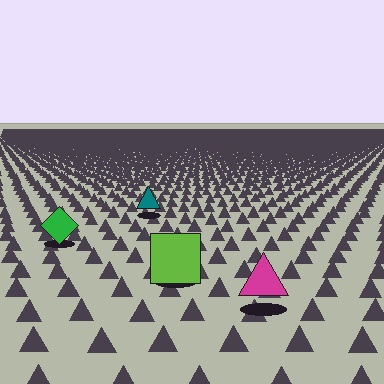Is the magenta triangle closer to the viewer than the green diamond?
Yes. The magenta triangle is closer — you can tell from the texture gradient: the ground texture is coarser near it.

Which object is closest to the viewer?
The magenta triangle is closest. The texture marks near it are larger and more spread out.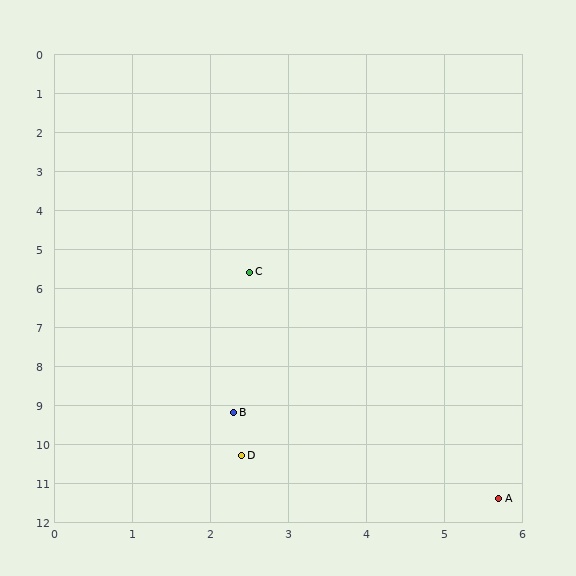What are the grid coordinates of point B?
Point B is at approximately (2.3, 9.2).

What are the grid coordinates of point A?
Point A is at approximately (5.7, 11.4).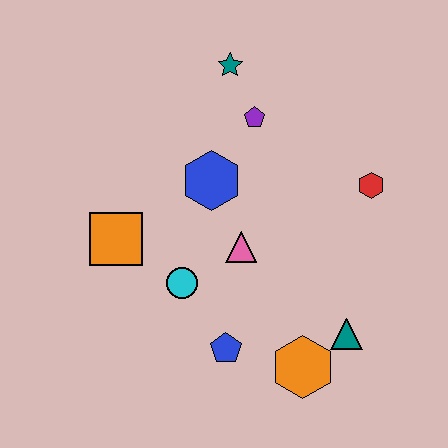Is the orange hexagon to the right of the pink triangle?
Yes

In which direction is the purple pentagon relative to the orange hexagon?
The purple pentagon is above the orange hexagon.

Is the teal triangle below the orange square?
Yes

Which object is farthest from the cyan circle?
The teal star is farthest from the cyan circle.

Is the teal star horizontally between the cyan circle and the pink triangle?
Yes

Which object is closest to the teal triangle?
The orange hexagon is closest to the teal triangle.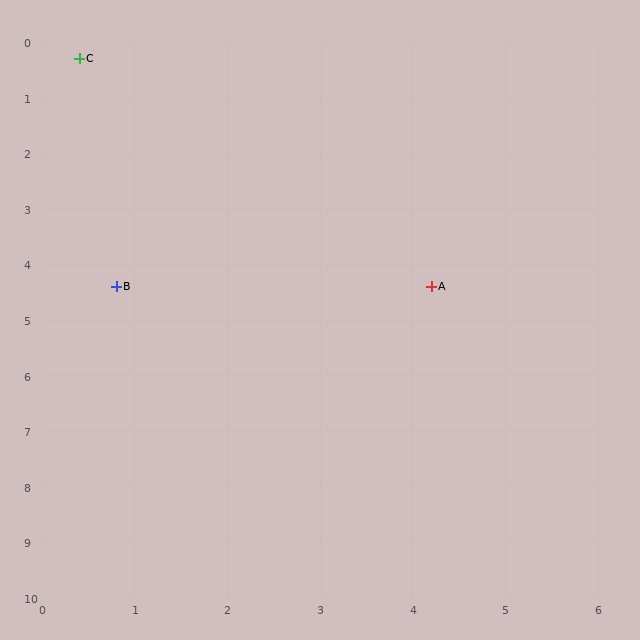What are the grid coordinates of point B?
Point B is at approximately (0.8, 4.4).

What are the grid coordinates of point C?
Point C is at approximately (0.4, 0.3).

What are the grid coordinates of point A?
Point A is at approximately (4.2, 4.4).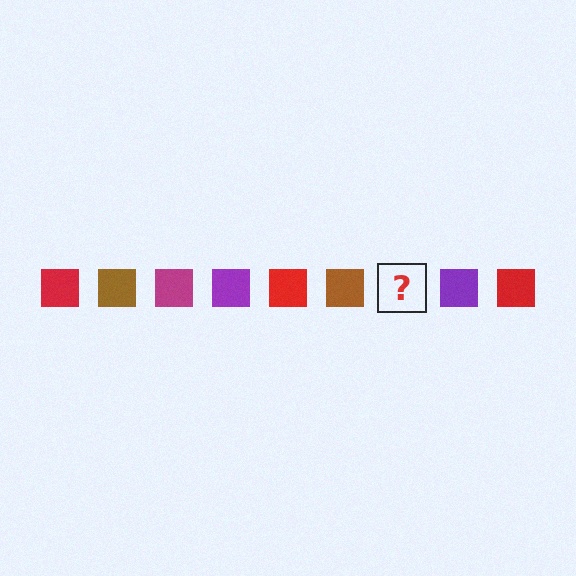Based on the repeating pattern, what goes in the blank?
The blank should be a magenta square.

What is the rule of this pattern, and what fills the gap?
The rule is that the pattern cycles through red, brown, magenta, purple squares. The gap should be filled with a magenta square.